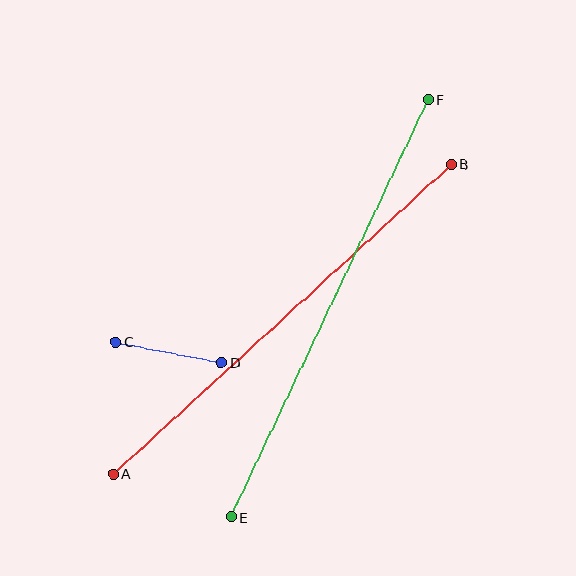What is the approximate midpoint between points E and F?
The midpoint is at approximately (330, 308) pixels.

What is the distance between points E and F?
The distance is approximately 462 pixels.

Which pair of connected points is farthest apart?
Points E and F are farthest apart.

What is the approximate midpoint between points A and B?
The midpoint is at approximately (282, 319) pixels.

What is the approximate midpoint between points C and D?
The midpoint is at approximately (169, 352) pixels.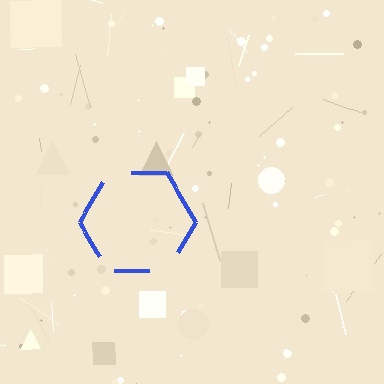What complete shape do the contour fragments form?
The contour fragments form a hexagon.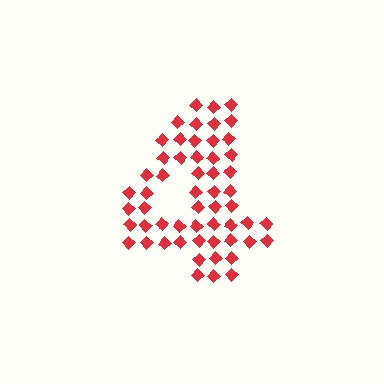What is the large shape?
The large shape is the digit 4.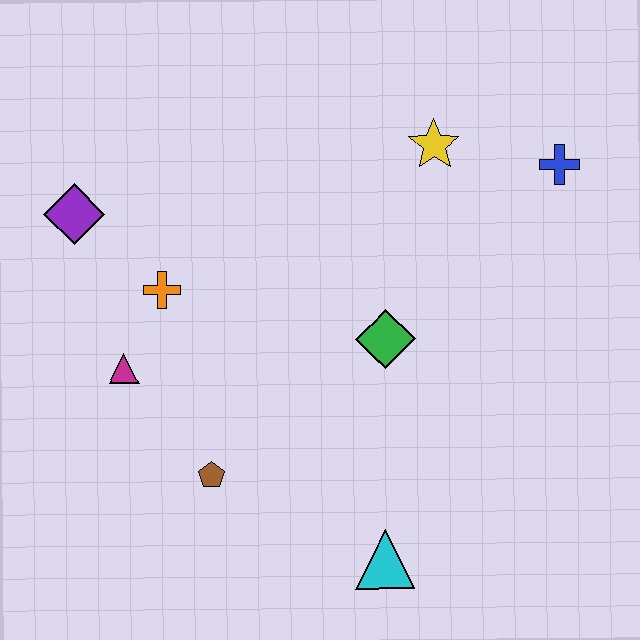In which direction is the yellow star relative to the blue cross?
The yellow star is to the left of the blue cross.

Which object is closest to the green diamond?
The yellow star is closest to the green diamond.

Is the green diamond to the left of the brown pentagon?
No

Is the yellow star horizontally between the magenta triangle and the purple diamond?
No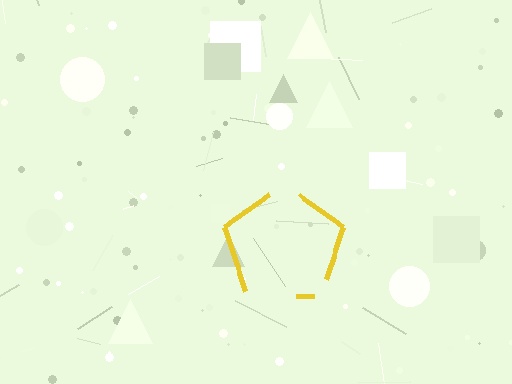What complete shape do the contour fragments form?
The contour fragments form a pentagon.